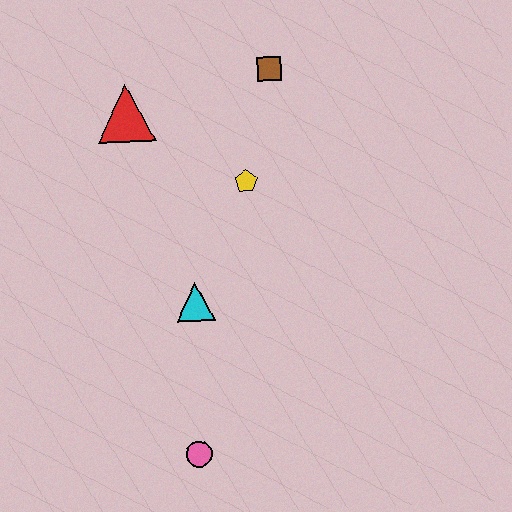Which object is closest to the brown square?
The yellow pentagon is closest to the brown square.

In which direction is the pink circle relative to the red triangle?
The pink circle is below the red triangle.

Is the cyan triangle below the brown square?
Yes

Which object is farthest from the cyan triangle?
The brown square is farthest from the cyan triangle.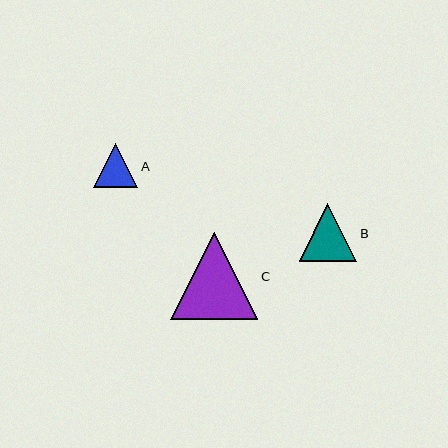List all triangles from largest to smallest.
From largest to smallest: C, B, A.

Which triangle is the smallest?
Triangle A is the smallest with a size of approximately 44 pixels.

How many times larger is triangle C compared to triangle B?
Triangle C is approximately 1.5 times the size of triangle B.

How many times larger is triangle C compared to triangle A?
Triangle C is approximately 2.0 times the size of triangle A.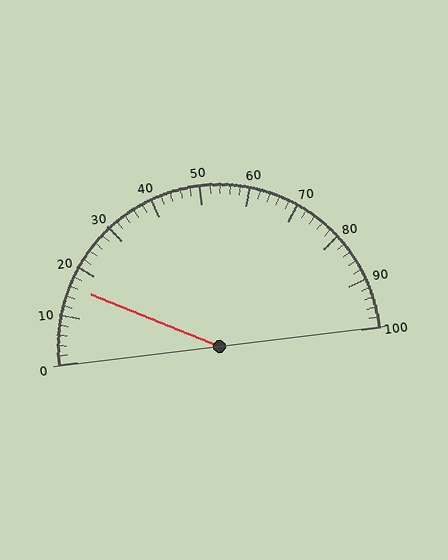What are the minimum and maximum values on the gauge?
The gauge ranges from 0 to 100.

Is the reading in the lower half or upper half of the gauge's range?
The reading is in the lower half of the range (0 to 100).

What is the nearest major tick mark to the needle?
The nearest major tick mark is 20.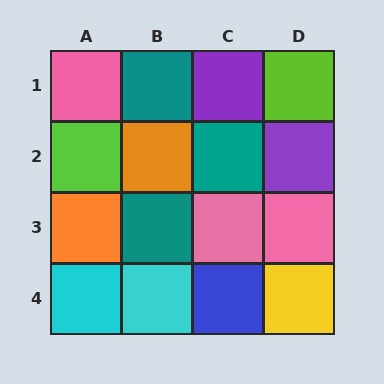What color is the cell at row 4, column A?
Cyan.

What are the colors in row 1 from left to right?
Pink, teal, purple, lime.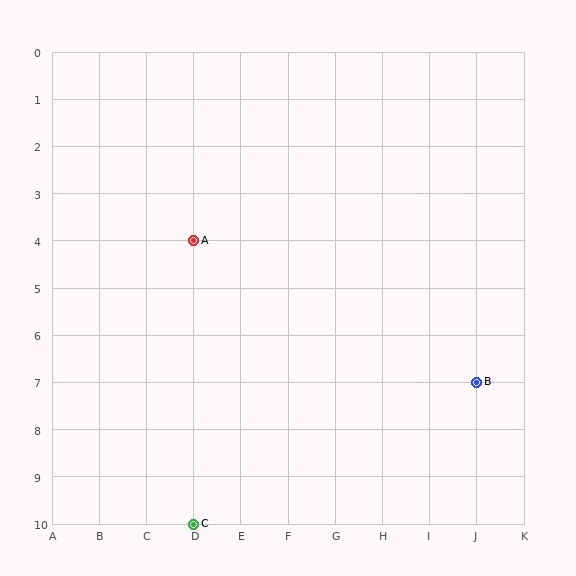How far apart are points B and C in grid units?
Points B and C are 6 columns and 3 rows apart (about 6.7 grid units diagonally).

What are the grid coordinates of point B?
Point B is at grid coordinates (J, 7).